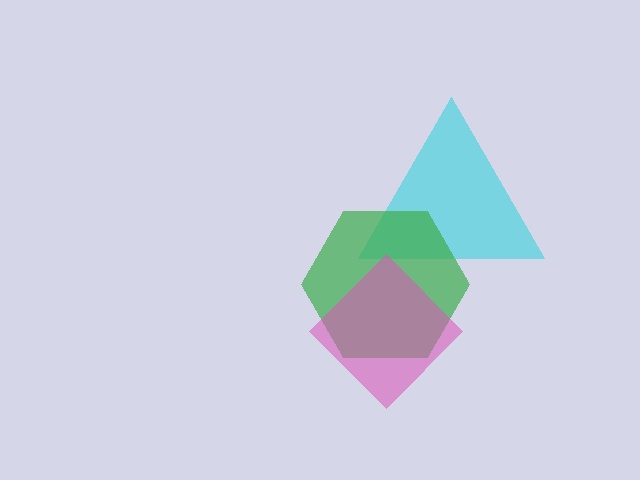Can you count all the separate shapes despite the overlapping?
Yes, there are 3 separate shapes.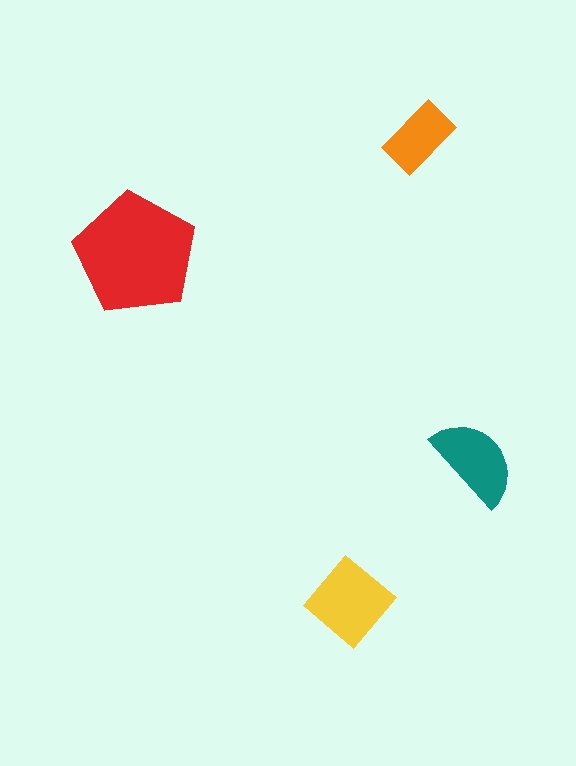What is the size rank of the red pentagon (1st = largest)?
1st.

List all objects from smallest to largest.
The orange rectangle, the teal semicircle, the yellow diamond, the red pentagon.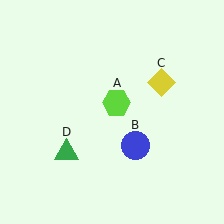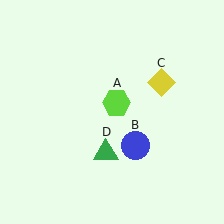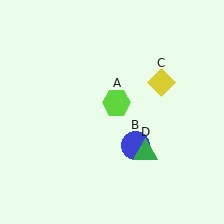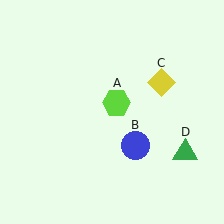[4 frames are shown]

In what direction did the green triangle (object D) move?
The green triangle (object D) moved right.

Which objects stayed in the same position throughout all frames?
Lime hexagon (object A) and blue circle (object B) and yellow diamond (object C) remained stationary.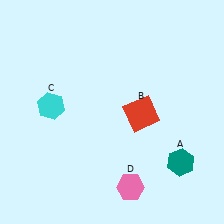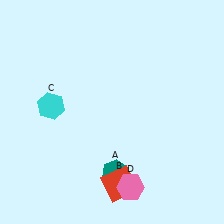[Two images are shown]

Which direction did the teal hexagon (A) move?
The teal hexagon (A) moved left.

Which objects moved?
The objects that moved are: the teal hexagon (A), the red square (B).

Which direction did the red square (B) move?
The red square (B) moved down.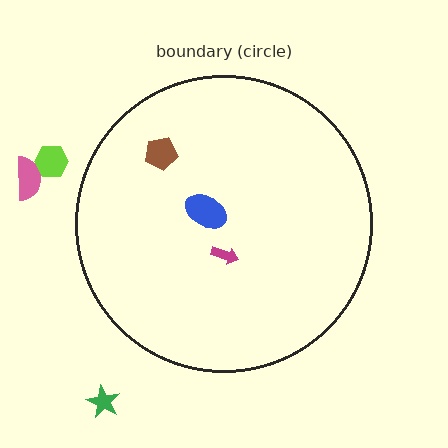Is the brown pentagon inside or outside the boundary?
Inside.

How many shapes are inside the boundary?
3 inside, 3 outside.